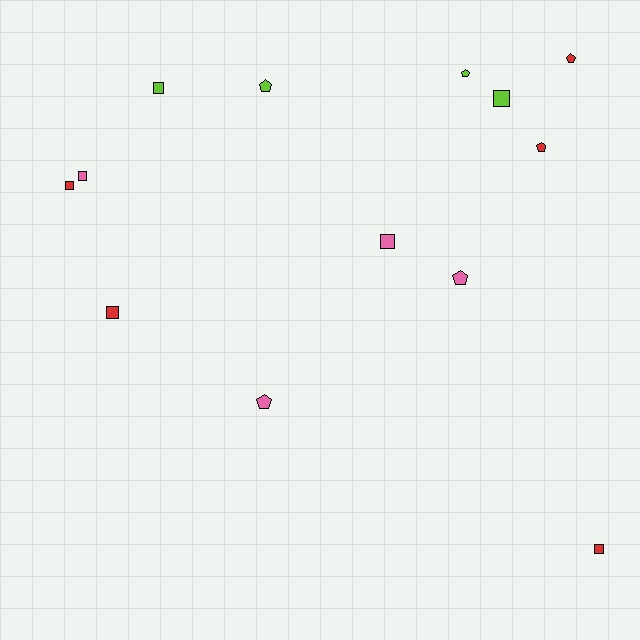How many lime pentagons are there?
There are 2 lime pentagons.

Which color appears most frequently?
Red, with 5 objects.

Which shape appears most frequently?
Square, with 7 objects.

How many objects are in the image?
There are 13 objects.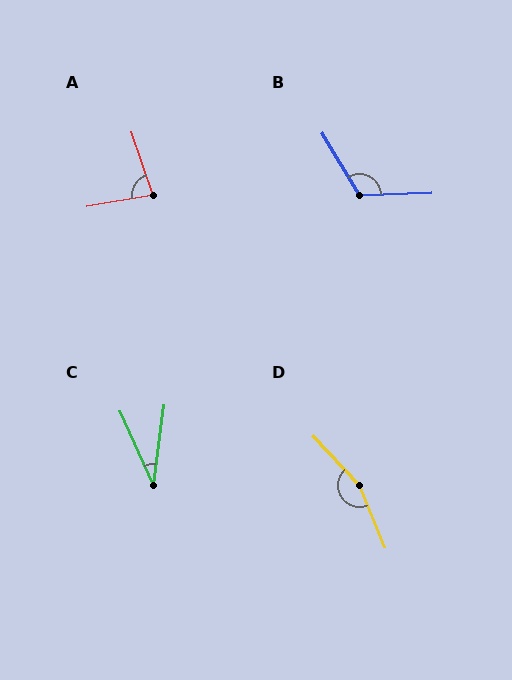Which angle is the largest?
D, at approximately 158 degrees.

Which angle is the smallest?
C, at approximately 31 degrees.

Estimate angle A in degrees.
Approximately 81 degrees.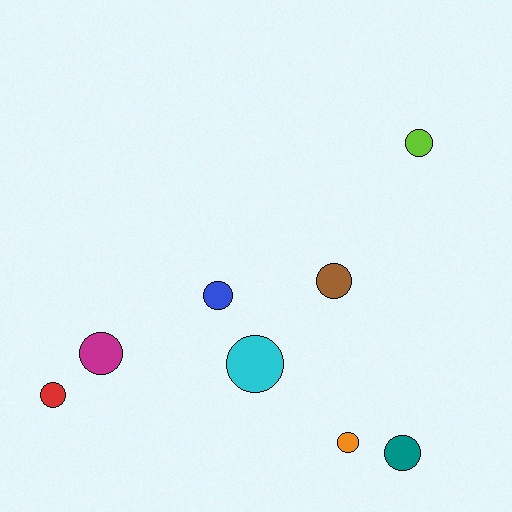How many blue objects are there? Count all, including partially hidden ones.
There is 1 blue object.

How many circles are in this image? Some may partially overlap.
There are 8 circles.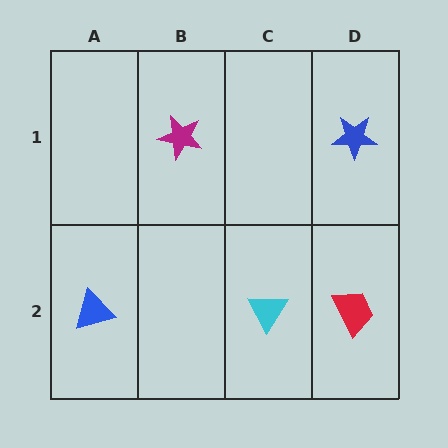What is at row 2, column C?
A cyan triangle.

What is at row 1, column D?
A blue star.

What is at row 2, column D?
A red trapezoid.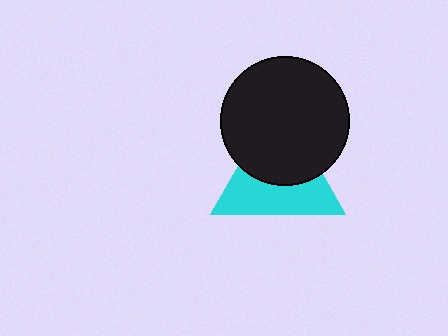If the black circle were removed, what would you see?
You would see the complete cyan triangle.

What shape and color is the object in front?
The object in front is a black circle.